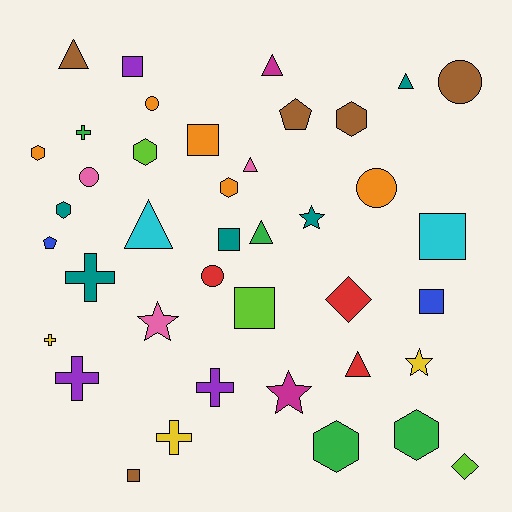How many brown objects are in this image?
There are 5 brown objects.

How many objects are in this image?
There are 40 objects.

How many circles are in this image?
There are 5 circles.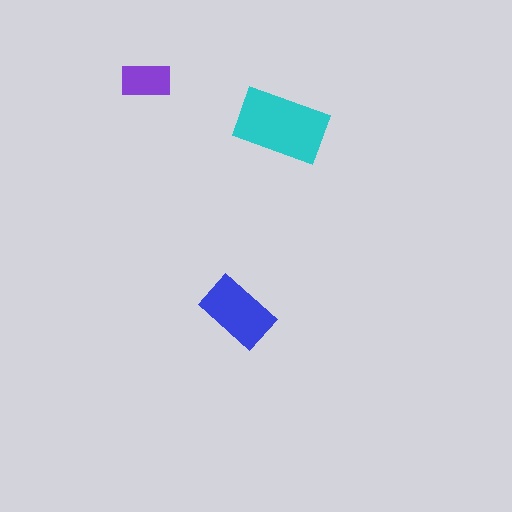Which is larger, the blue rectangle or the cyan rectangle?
The cyan one.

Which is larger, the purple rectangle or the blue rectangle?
The blue one.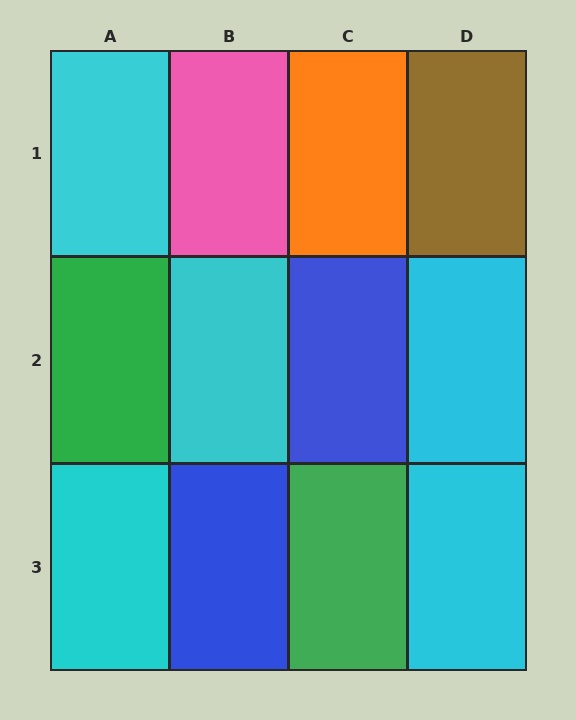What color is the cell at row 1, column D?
Brown.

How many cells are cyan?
5 cells are cyan.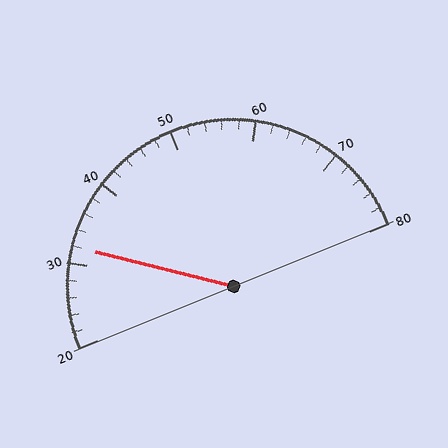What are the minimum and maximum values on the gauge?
The gauge ranges from 20 to 80.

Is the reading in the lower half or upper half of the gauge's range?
The reading is in the lower half of the range (20 to 80).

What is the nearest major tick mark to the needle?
The nearest major tick mark is 30.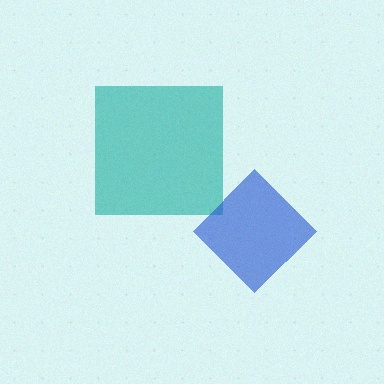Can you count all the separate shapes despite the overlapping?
Yes, there are 2 separate shapes.